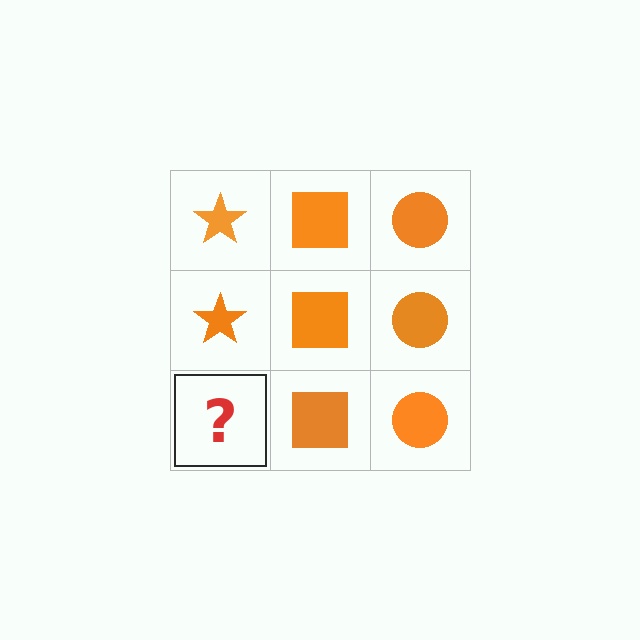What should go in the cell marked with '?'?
The missing cell should contain an orange star.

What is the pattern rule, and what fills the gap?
The rule is that each column has a consistent shape. The gap should be filled with an orange star.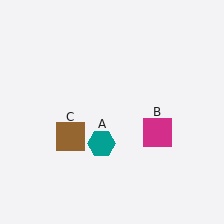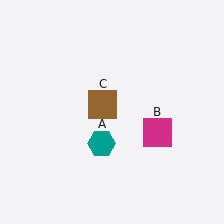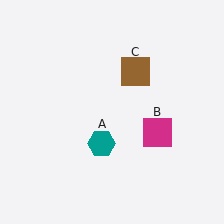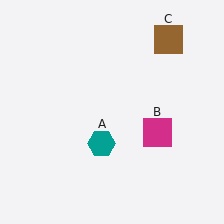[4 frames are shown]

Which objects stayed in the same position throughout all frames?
Teal hexagon (object A) and magenta square (object B) remained stationary.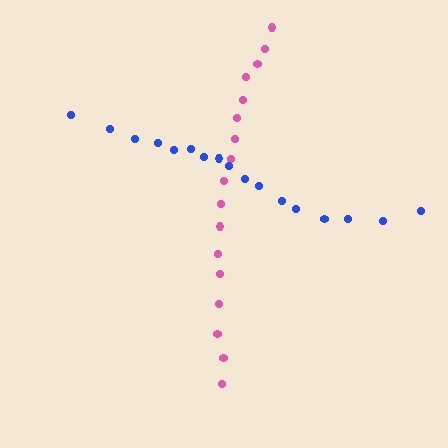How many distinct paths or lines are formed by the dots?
There are 2 distinct paths.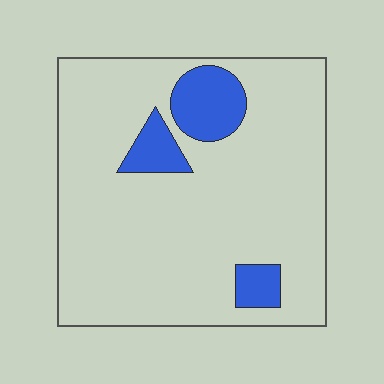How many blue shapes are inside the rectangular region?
3.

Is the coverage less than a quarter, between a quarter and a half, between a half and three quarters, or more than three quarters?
Less than a quarter.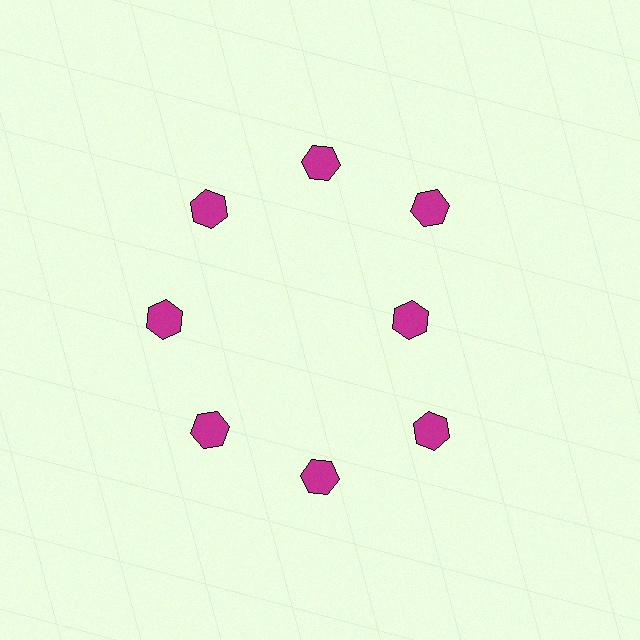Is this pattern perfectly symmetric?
No. The 8 magenta hexagons are arranged in a ring, but one element near the 3 o'clock position is pulled inward toward the center, breaking the 8-fold rotational symmetry.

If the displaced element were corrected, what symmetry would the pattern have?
It would have 8-fold rotational symmetry — the pattern would map onto itself every 45 degrees.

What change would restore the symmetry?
The symmetry would be restored by moving it outward, back onto the ring so that all 8 hexagons sit at equal angles and equal distance from the center.